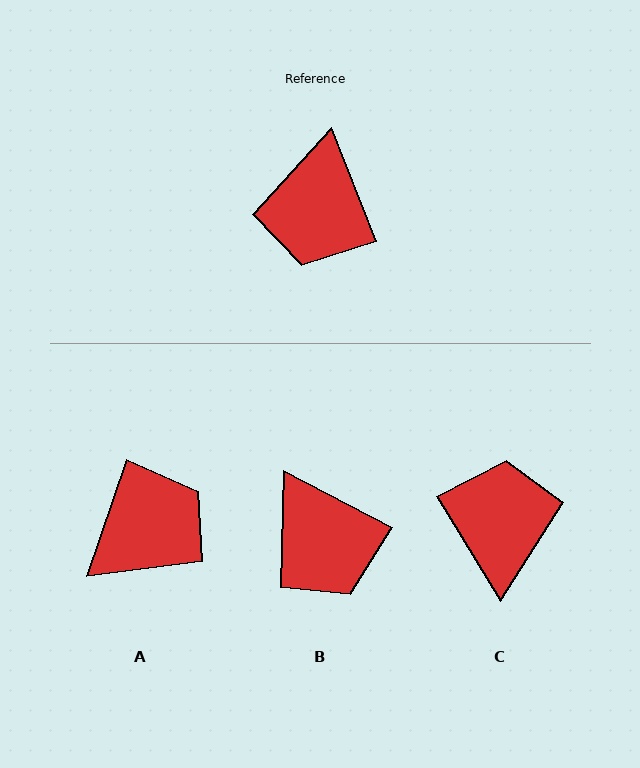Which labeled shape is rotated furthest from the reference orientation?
C, about 170 degrees away.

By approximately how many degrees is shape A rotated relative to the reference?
Approximately 139 degrees counter-clockwise.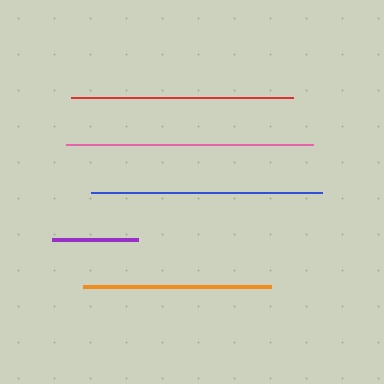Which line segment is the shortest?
The purple line is the shortest at approximately 86 pixels.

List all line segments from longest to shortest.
From longest to shortest: pink, blue, red, orange, purple.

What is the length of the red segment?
The red segment is approximately 222 pixels long.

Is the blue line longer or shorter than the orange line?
The blue line is longer than the orange line.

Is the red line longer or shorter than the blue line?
The blue line is longer than the red line.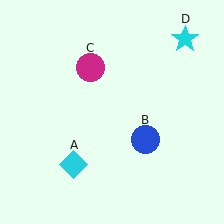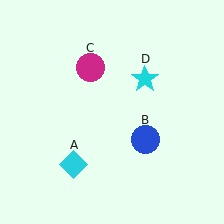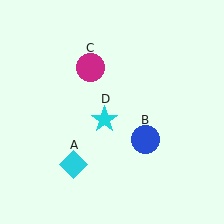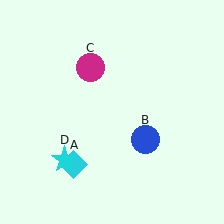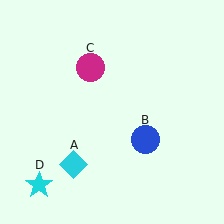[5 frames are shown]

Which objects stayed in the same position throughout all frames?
Cyan diamond (object A) and blue circle (object B) and magenta circle (object C) remained stationary.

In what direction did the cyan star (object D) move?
The cyan star (object D) moved down and to the left.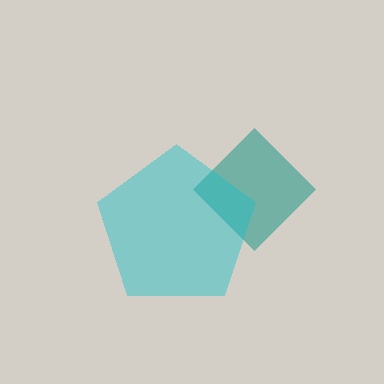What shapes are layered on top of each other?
The layered shapes are: a teal diamond, a cyan pentagon.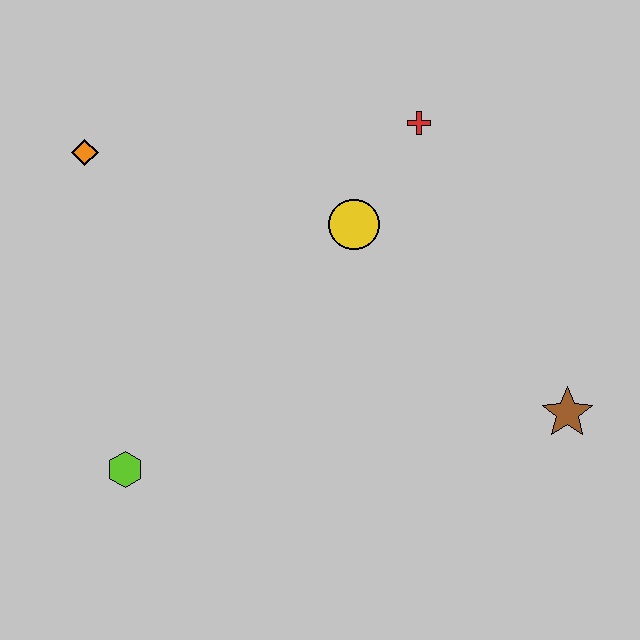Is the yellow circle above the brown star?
Yes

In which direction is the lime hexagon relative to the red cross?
The lime hexagon is below the red cross.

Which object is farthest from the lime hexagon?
The red cross is farthest from the lime hexagon.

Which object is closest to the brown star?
The yellow circle is closest to the brown star.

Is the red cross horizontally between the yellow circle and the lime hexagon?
No